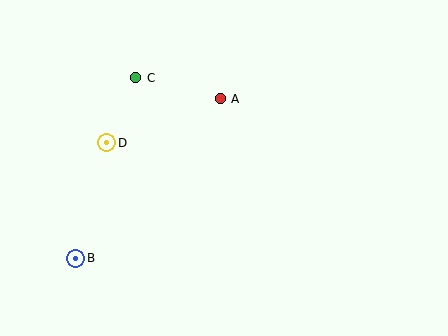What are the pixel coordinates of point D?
Point D is at (107, 143).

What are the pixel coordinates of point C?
Point C is at (136, 78).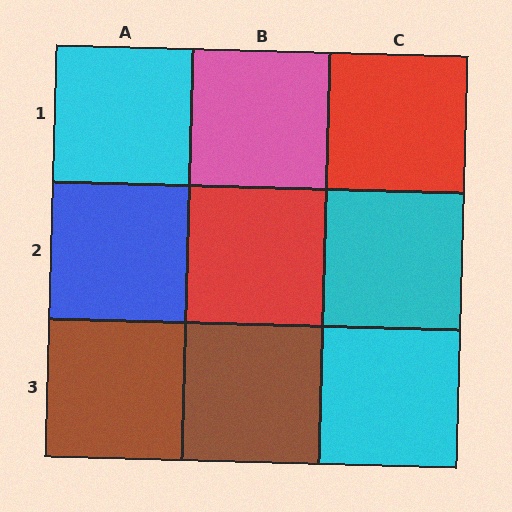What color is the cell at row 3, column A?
Brown.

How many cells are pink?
1 cell is pink.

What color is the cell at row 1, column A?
Cyan.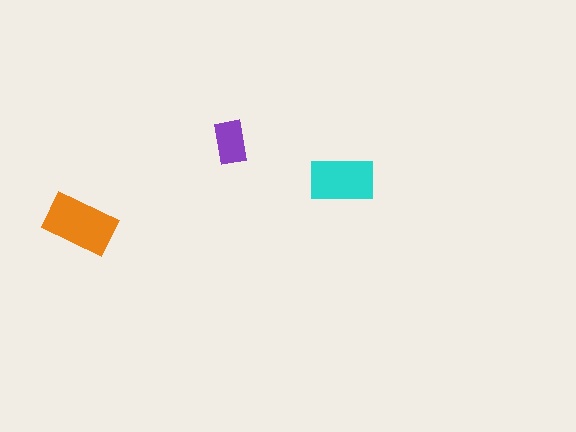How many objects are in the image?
There are 3 objects in the image.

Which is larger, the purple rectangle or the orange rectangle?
The orange one.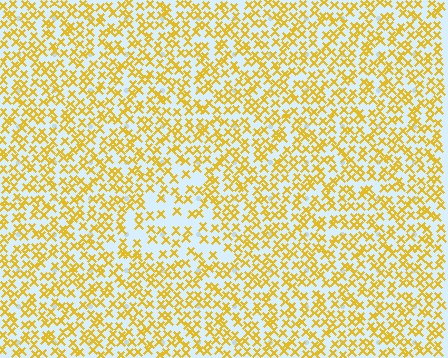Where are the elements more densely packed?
The elements are more densely packed outside the triangle boundary.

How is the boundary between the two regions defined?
The boundary is defined by a change in element density (approximately 1.8x ratio). All elements are the same color, size, and shape.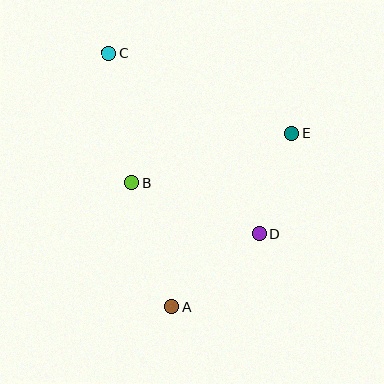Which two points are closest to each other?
Points D and E are closest to each other.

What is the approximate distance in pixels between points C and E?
The distance between C and E is approximately 200 pixels.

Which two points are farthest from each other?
Points A and C are farthest from each other.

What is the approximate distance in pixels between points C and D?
The distance between C and D is approximately 235 pixels.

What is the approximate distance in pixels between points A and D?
The distance between A and D is approximately 114 pixels.